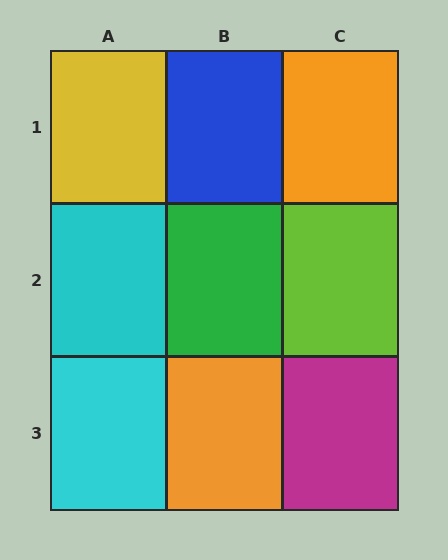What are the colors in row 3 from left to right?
Cyan, orange, magenta.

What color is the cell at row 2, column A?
Cyan.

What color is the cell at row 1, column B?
Blue.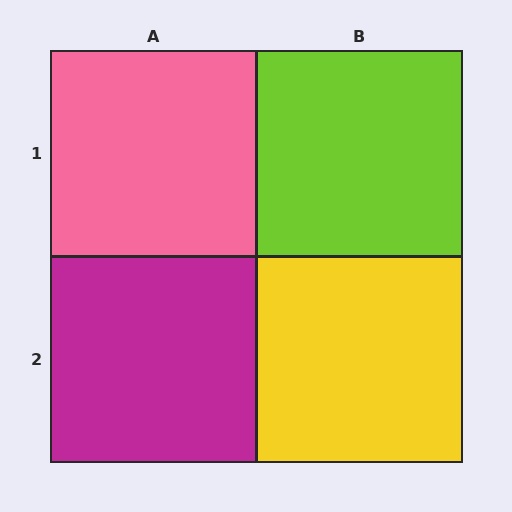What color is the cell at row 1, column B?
Lime.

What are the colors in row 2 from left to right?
Magenta, yellow.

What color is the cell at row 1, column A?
Pink.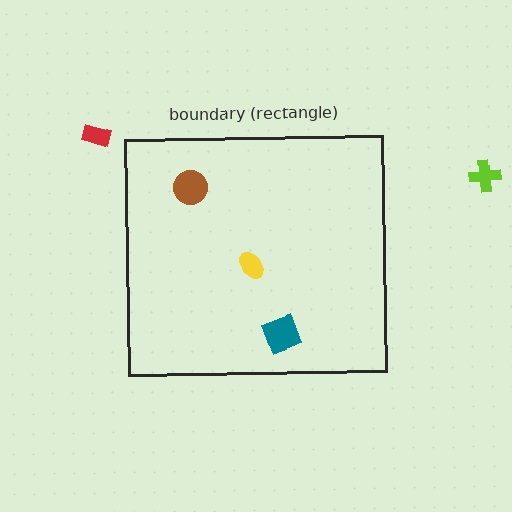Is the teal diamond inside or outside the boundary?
Inside.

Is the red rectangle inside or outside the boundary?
Outside.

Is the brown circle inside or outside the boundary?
Inside.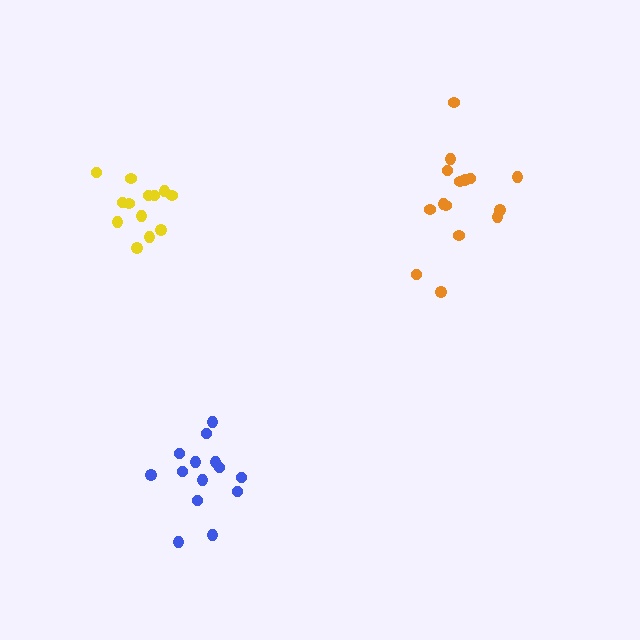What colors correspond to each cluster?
The clusters are colored: yellow, blue, orange.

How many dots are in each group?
Group 1: 13 dots, Group 2: 14 dots, Group 3: 15 dots (42 total).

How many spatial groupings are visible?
There are 3 spatial groupings.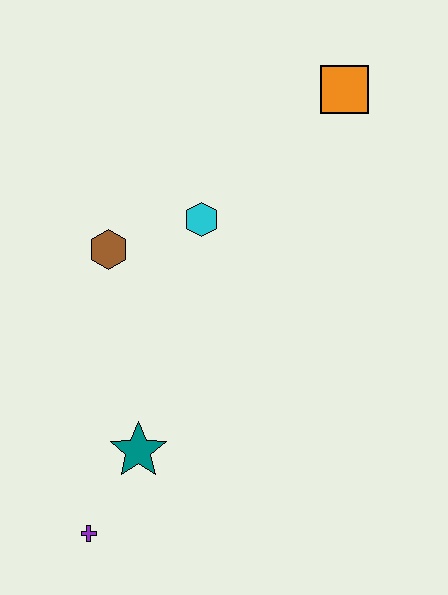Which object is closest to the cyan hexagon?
The brown hexagon is closest to the cyan hexagon.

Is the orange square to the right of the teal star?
Yes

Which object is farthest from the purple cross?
The orange square is farthest from the purple cross.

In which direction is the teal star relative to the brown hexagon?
The teal star is below the brown hexagon.